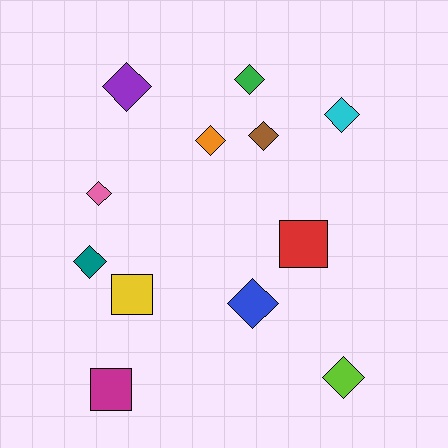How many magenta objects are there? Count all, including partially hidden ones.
There is 1 magenta object.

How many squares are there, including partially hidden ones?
There are 3 squares.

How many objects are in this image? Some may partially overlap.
There are 12 objects.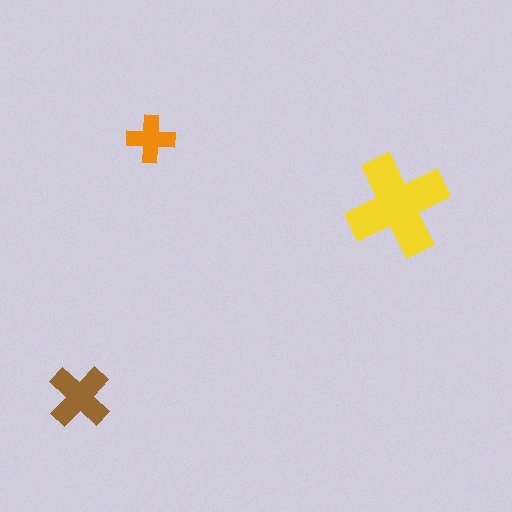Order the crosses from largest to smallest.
the yellow one, the brown one, the orange one.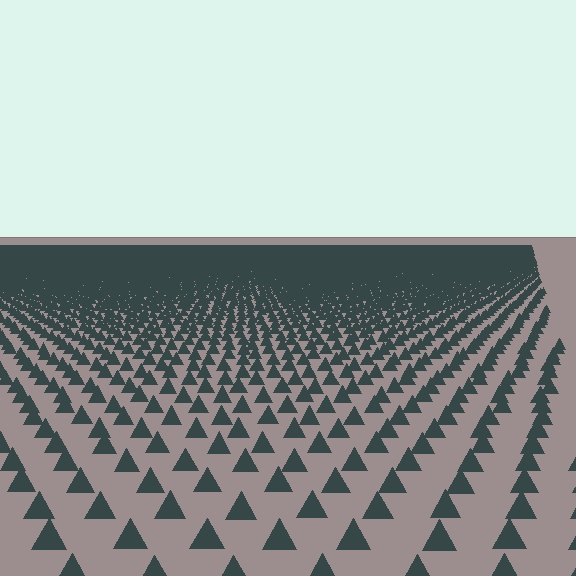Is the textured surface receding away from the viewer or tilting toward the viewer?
The surface is receding away from the viewer. Texture elements get smaller and denser toward the top.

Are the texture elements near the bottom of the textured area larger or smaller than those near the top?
Larger. Near the bottom, elements are closer to the viewer and appear at a bigger on-screen size.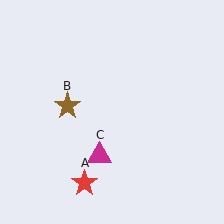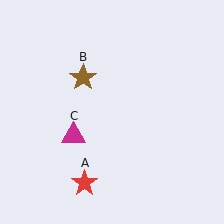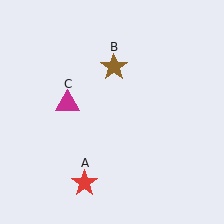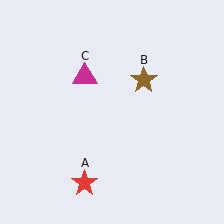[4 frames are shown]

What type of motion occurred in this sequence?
The brown star (object B), magenta triangle (object C) rotated clockwise around the center of the scene.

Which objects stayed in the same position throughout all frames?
Red star (object A) remained stationary.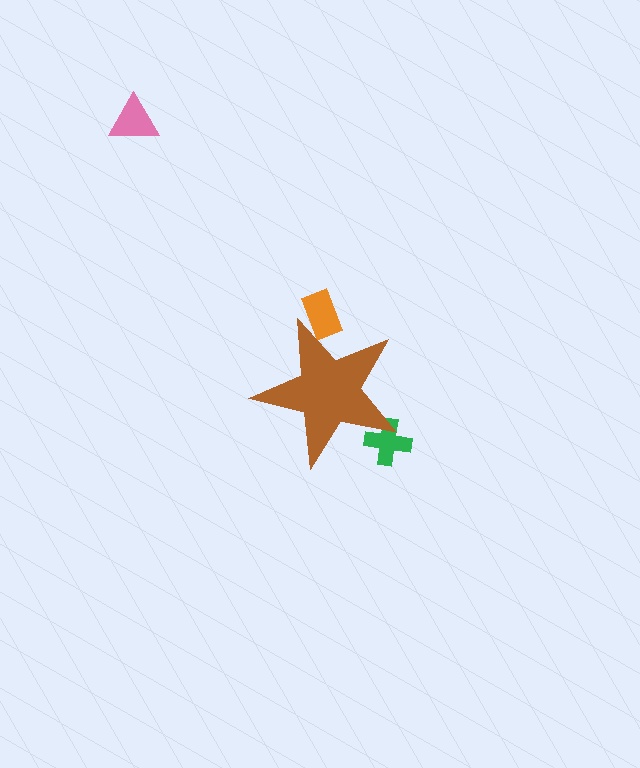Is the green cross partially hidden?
Yes, the green cross is partially hidden behind the brown star.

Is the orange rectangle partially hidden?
Yes, the orange rectangle is partially hidden behind the brown star.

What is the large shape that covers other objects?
A brown star.